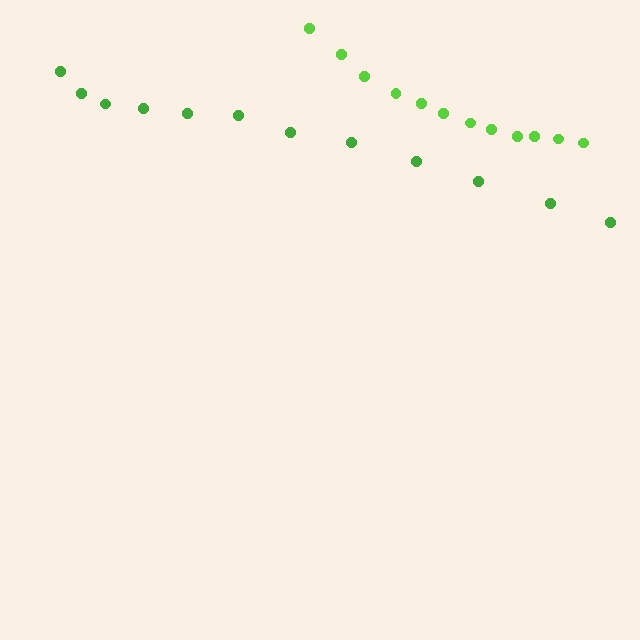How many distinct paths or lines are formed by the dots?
There are 2 distinct paths.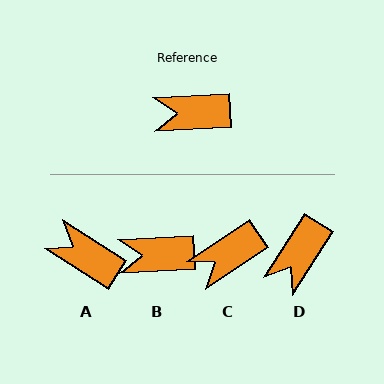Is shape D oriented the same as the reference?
No, it is off by about 54 degrees.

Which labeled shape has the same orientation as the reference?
B.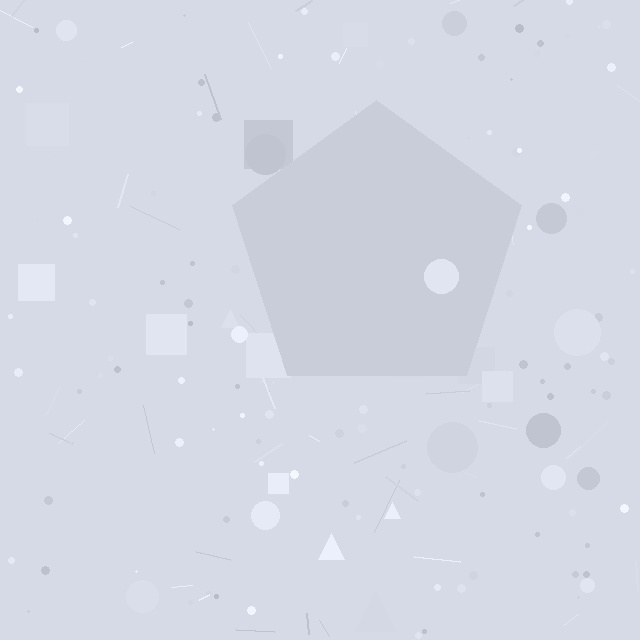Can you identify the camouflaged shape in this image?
The camouflaged shape is a pentagon.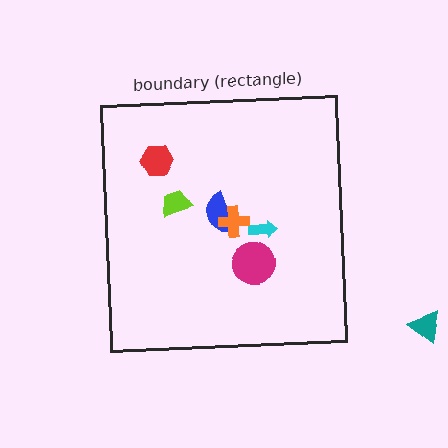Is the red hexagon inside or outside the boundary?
Inside.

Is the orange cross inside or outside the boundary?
Inside.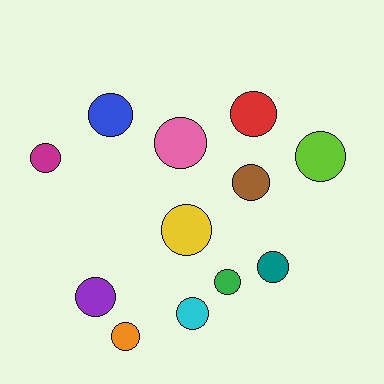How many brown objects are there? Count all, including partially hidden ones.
There is 1 brown object.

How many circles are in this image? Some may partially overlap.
There are 12 circles.